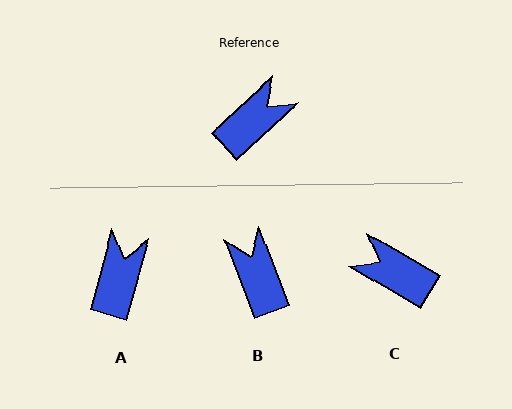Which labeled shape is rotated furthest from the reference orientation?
C, about 107 degrees away.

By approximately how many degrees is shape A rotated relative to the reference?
Approximately 32 degrees counter-clockwise.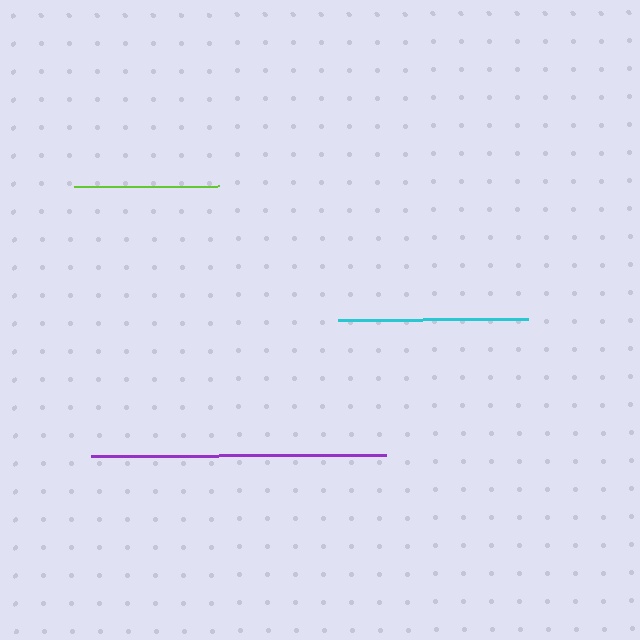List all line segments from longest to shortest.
From longest to shortest: purple, cyan, lime.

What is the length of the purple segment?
The purple segment is approximately 296 pixels long.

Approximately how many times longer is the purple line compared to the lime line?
The purple line is approximately 2.0 times the length of the lime line.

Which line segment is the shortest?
The lime line is the shortest at approximately 145 pixels.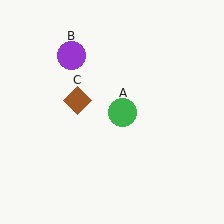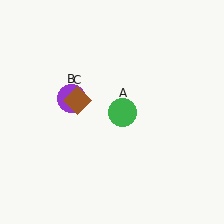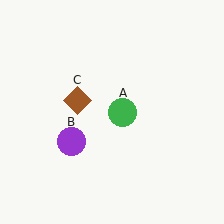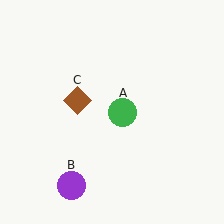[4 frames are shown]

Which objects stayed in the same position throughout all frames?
Green circle (object A) and brown diamond (object C) remained stationary.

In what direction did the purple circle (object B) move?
The purple circle (object B) moved down.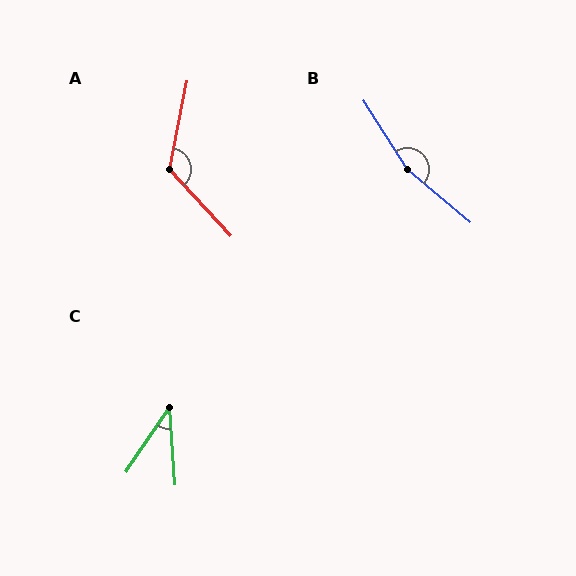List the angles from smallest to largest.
C (39°), A (126°), B (162°).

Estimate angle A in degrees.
Approximately 126 degrees.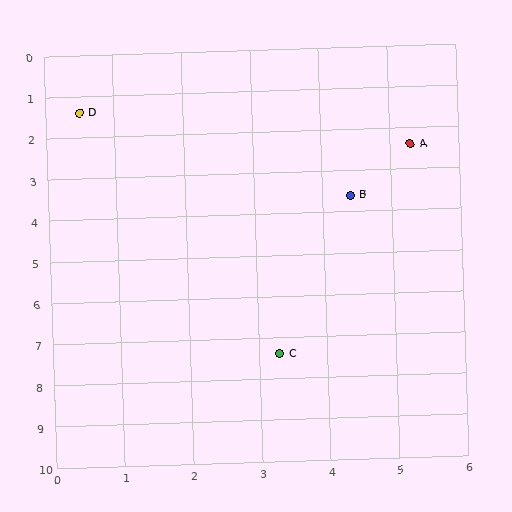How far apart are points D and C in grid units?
Points D and C are about 6.6 grid units apart.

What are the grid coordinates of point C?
Point C is at approximately (3.3, 7.4).